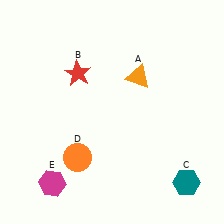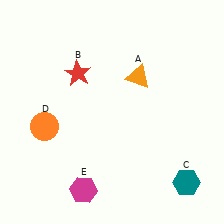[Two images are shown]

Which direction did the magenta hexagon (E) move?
The magenta hexagon (E) moved right.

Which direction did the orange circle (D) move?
The orange circle (D) moved left.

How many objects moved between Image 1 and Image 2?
2 objects moved between the two images.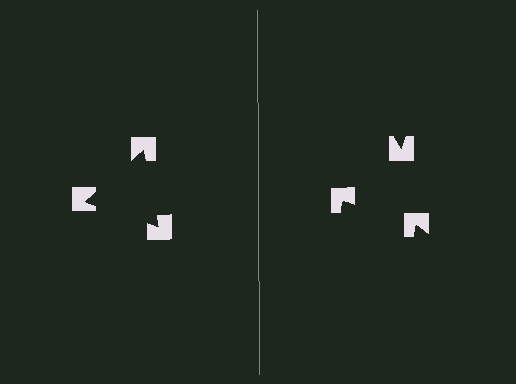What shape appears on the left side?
An illusory triangle.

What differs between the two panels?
The notched squares are positioned identically on both sides; only the wedge orientations differ. On the left they align to a triangle; on the right they are misaligned.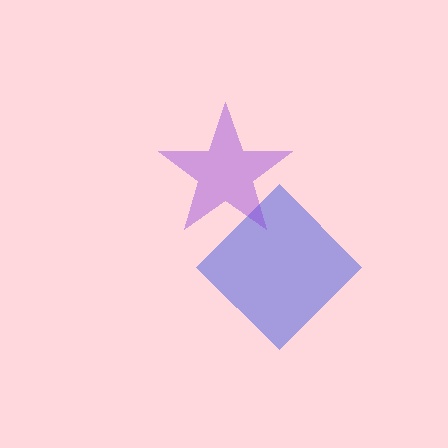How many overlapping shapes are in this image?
There are 2 overlapping shapes in the image.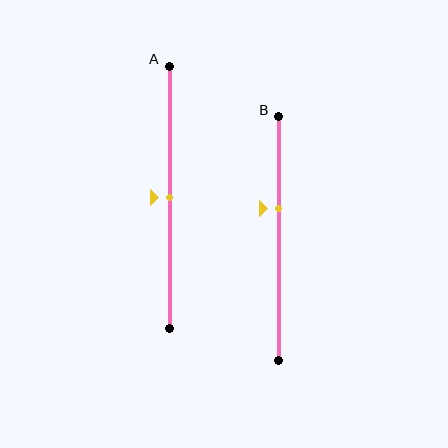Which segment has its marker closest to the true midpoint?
Segment A has its marker closest to the true midpoint.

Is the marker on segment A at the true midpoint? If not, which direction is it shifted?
Yes, the marker on segment A is at the true midpoint.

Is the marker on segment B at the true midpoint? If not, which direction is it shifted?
No, the marker on segment B is shifted upward by about 12% of the segment length.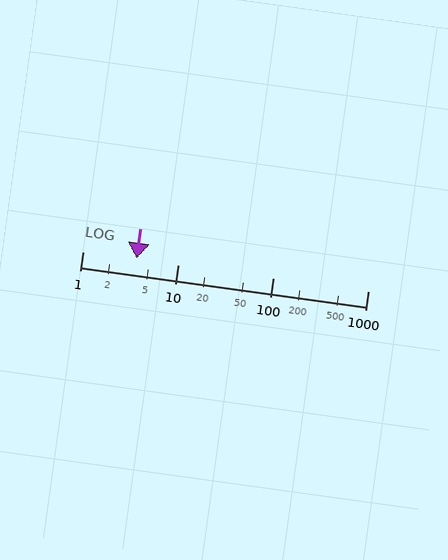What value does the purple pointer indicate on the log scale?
The pointer indicates approximately 3.7.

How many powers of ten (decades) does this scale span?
The scale spans 3 decades, from 1 to 1000.